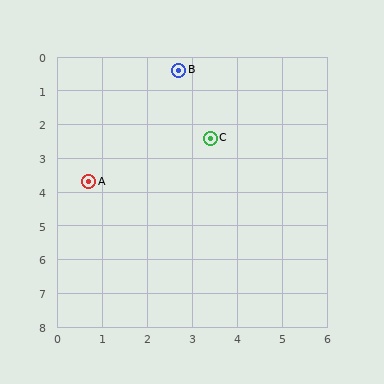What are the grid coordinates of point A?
Point A is at approximately (0.7, 3.7).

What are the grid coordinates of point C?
Point C is at approximately (3.4, 2.4).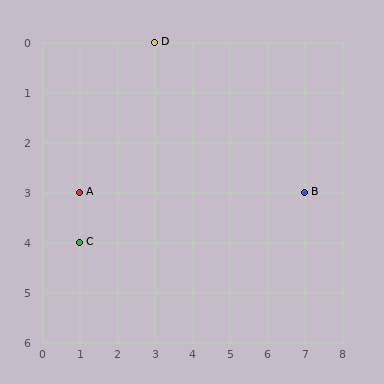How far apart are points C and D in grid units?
Points C and D are 2 columns and 4 rows apart (about 4.5 grid units diagonally).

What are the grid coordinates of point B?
Point B is at grid coordinates (7, 3).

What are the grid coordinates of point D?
Point D is at grid coordinates (3, 0).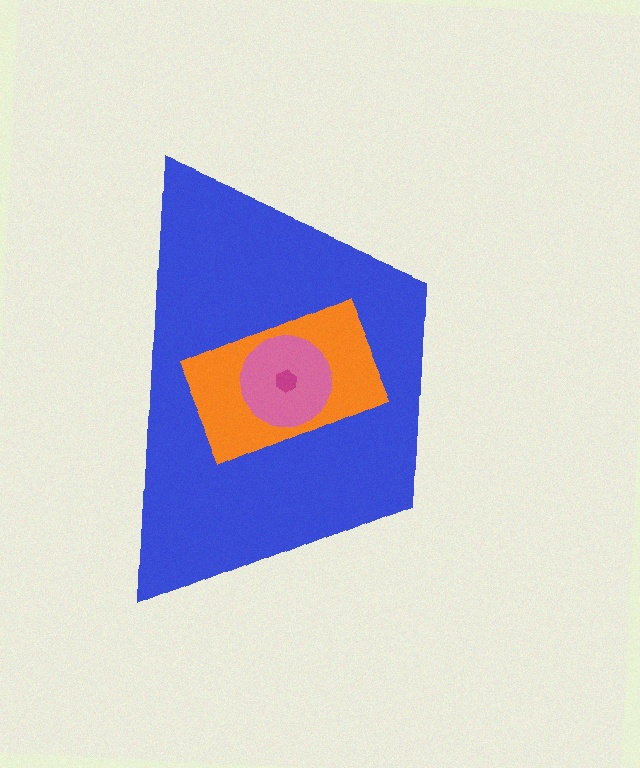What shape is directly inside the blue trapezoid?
The orange rectangle.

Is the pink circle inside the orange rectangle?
Yes.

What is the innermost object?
The magenta hexagon.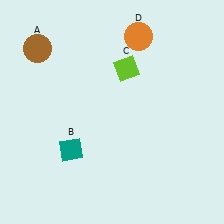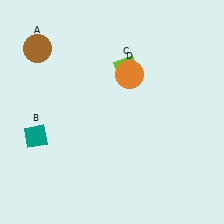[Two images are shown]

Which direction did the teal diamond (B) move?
The teal diamond (B) moved left.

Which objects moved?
The objects that moved are: the teal diamond (B), the orange circle (D).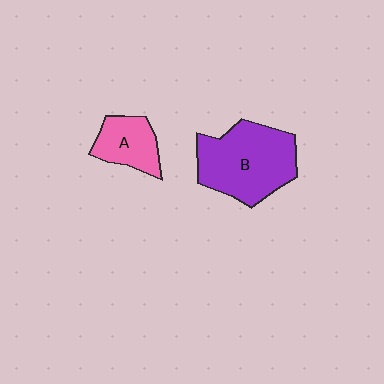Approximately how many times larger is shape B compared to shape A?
Approximately 2.1 times.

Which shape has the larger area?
Shape B (purple).